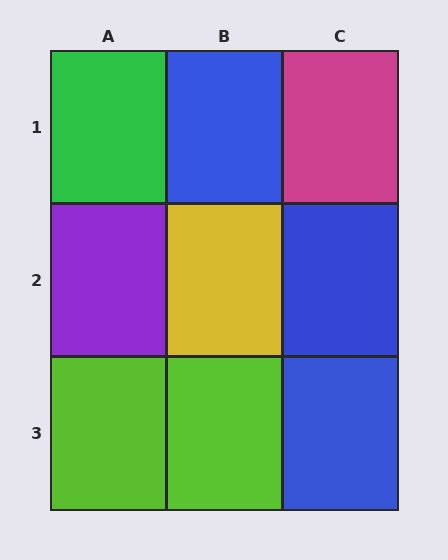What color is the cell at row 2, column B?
Yellow.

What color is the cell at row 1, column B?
Blue.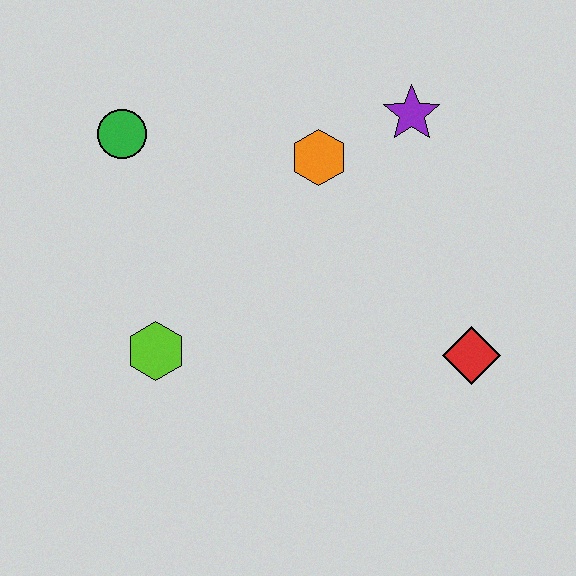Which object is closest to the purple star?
The orange hexagon is closest to the purple star.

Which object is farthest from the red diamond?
The green circle is farthest from the red diamond.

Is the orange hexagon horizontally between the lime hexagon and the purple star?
Yes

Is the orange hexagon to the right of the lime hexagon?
Yes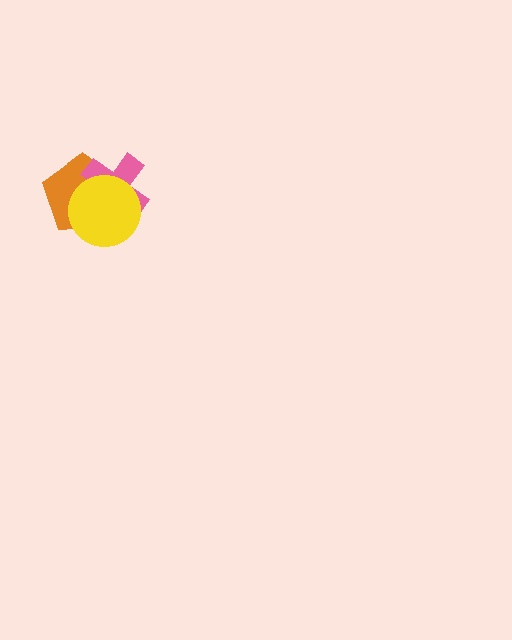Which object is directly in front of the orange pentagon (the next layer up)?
The pink cross is directly in front of the orange pentagon.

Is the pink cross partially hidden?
Yes, it is partially covered by another shape.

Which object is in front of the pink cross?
The yellow circle is in front of the pink cross.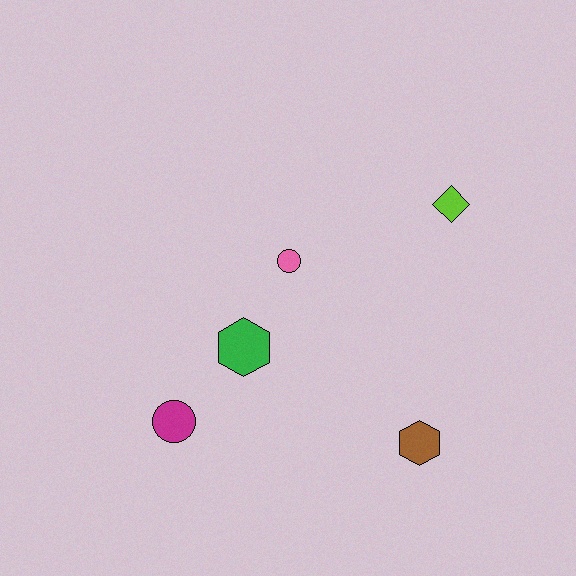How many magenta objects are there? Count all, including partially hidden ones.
There is 1 magenta object.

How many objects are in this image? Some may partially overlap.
There are 5 objects.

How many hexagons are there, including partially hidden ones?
There are 2 hexagons.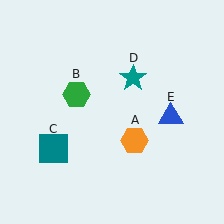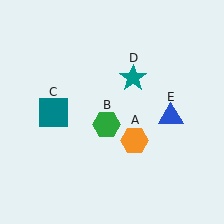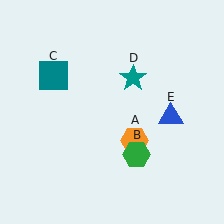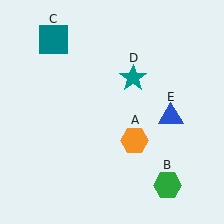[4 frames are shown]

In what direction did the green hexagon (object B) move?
The green hexagon (object B) moved down and to the right.